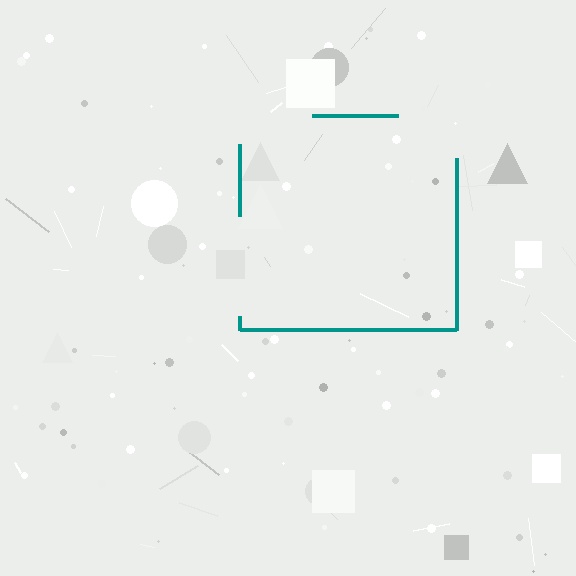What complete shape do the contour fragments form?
The contour fragments form a square.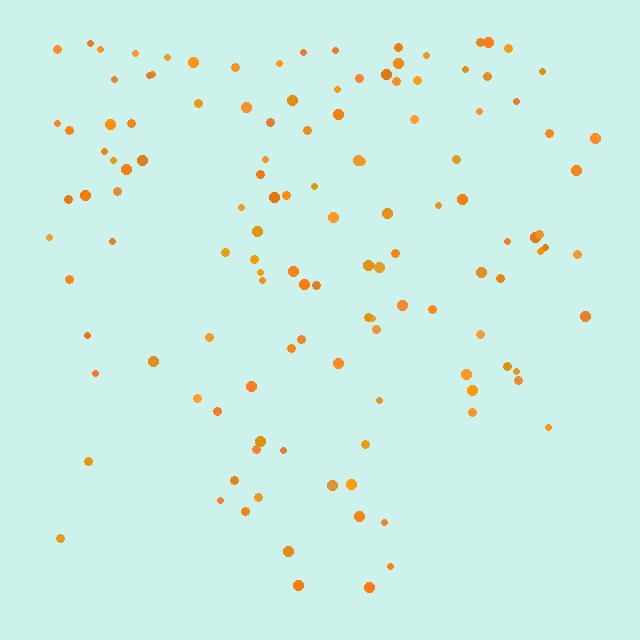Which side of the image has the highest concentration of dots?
The top.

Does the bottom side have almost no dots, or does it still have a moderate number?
Still a moderate number, just noticeably fewer than the top.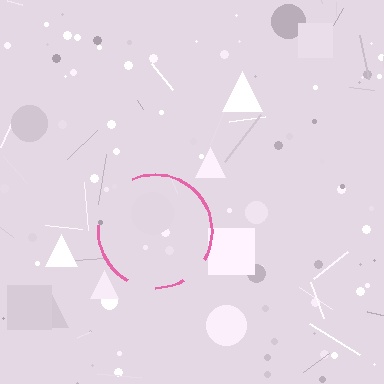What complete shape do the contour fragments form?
The contour fragments form a circle.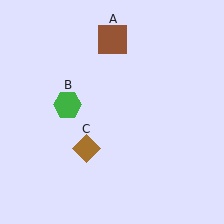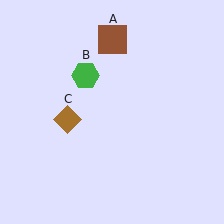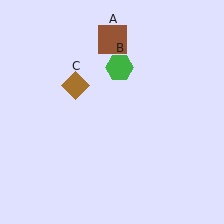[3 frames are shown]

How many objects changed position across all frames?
2 objects changed position: green hexagon (object B), brown diamond (object C).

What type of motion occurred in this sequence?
The green hexagon (object B), brown diamond (object C) rotated clockwise around the center of the scene.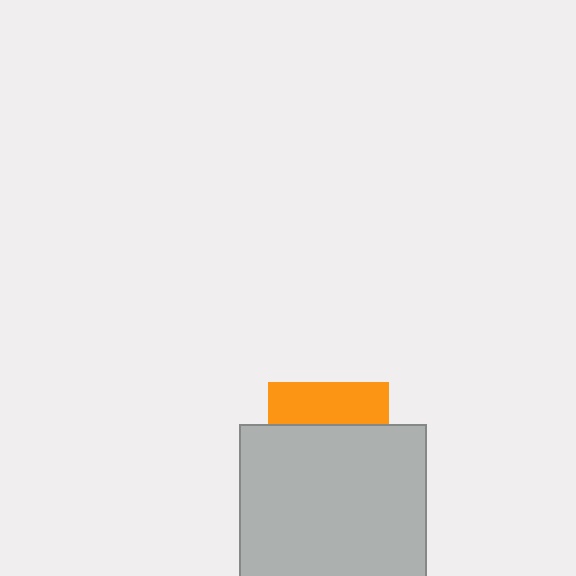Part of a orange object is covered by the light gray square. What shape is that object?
It is a square.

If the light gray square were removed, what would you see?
You would see the complete orange square.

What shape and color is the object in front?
The object in front is a light gray square.